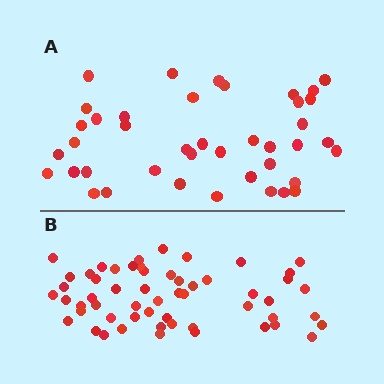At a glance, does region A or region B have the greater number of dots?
Region B (the bottom region) has more dots.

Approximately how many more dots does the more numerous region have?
Region B has approximately 15 more dots than region A.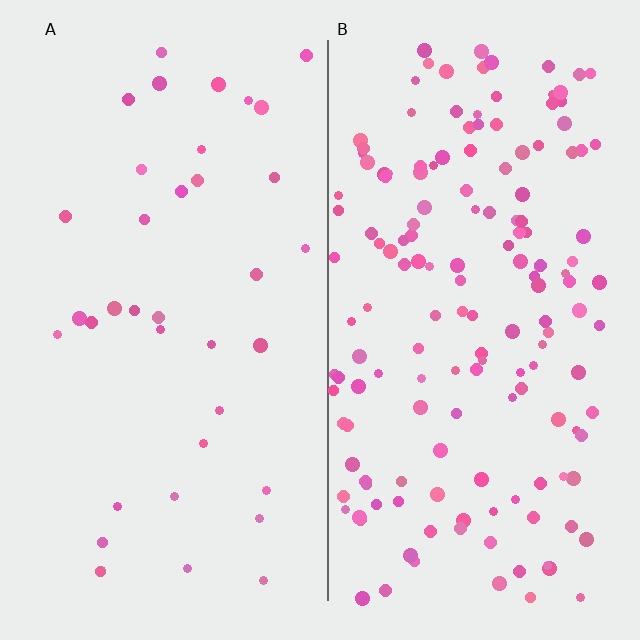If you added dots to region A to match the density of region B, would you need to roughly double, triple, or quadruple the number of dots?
Approximately quadruple.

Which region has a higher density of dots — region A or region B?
B (the right).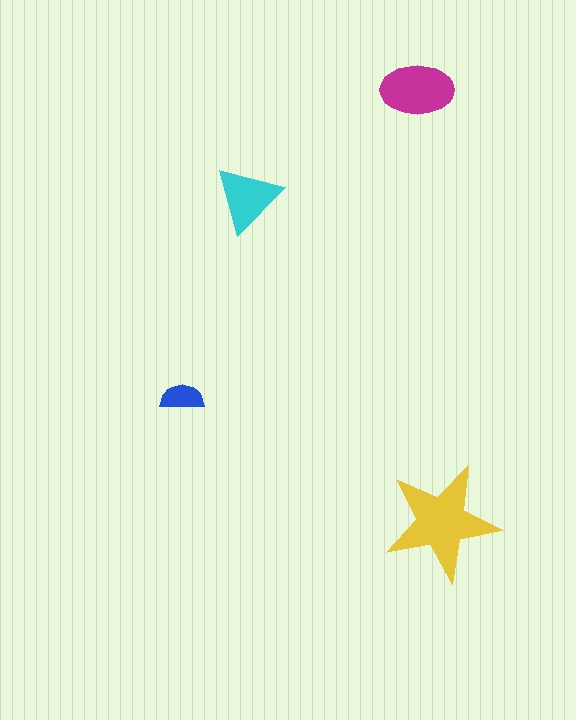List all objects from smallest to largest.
The blue semicircle, the cyan triangle, the magenta ellipse, the yellow star.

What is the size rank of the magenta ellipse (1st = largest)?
2nd.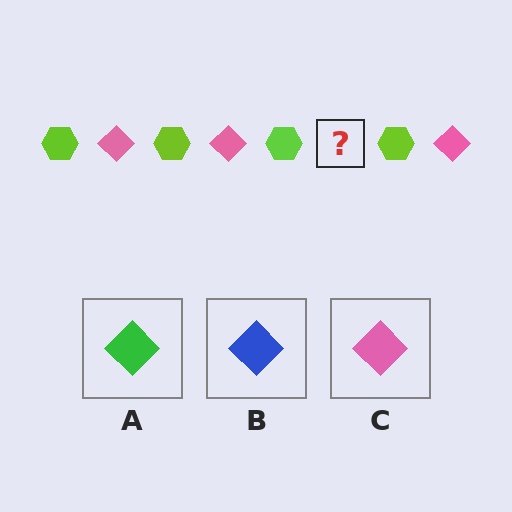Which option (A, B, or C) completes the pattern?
C.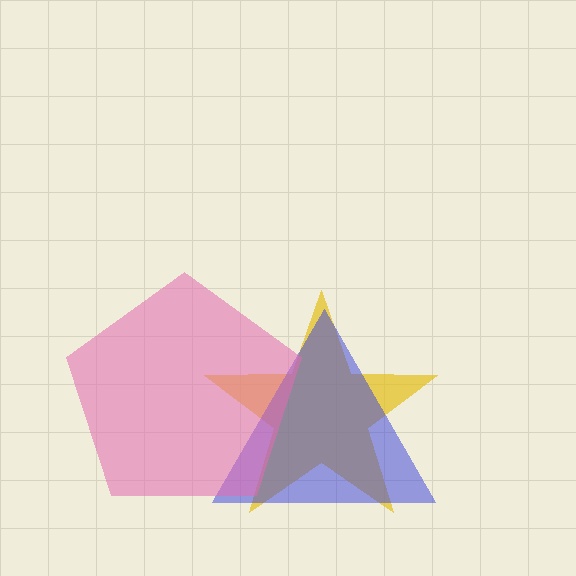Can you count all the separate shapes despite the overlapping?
Yes, there are 3 separate shapes.